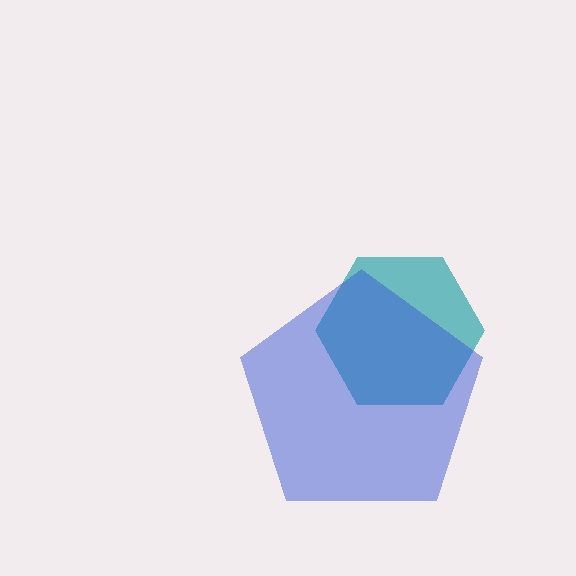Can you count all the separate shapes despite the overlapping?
Yes, there are 2 separate shapes.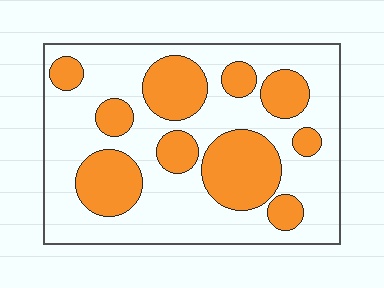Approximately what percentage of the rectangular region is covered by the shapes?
Approximately 35%.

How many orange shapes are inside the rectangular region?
10.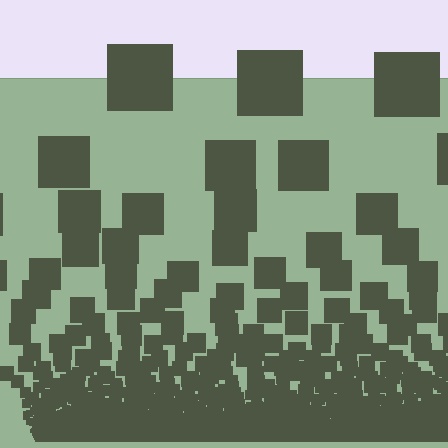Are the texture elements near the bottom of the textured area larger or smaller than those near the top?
Smaller. The gradient is inverted — elements near the bottom are smaller and denser.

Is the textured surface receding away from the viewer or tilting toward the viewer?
The surface appears to tilt toward the viewer. Texture elements get larger and sparser toward the top.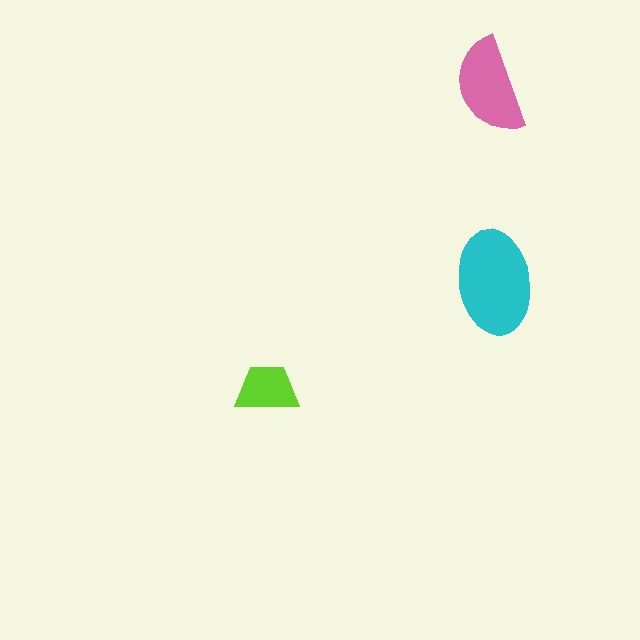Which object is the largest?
The cyan ellipse.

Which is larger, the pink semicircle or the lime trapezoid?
The pink semicircle.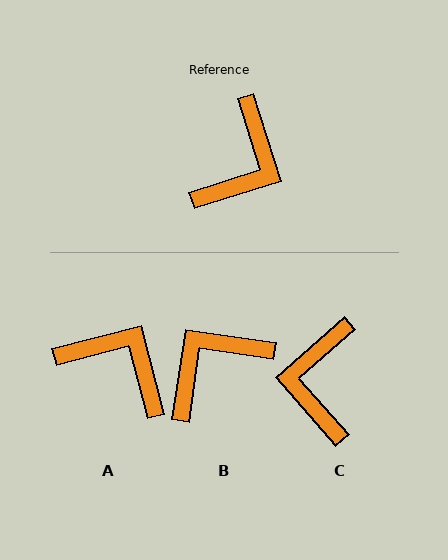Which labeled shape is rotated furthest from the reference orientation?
C, about 156 degrees away.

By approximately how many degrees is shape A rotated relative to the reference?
Approximately 87 degrees counter-clockwise.